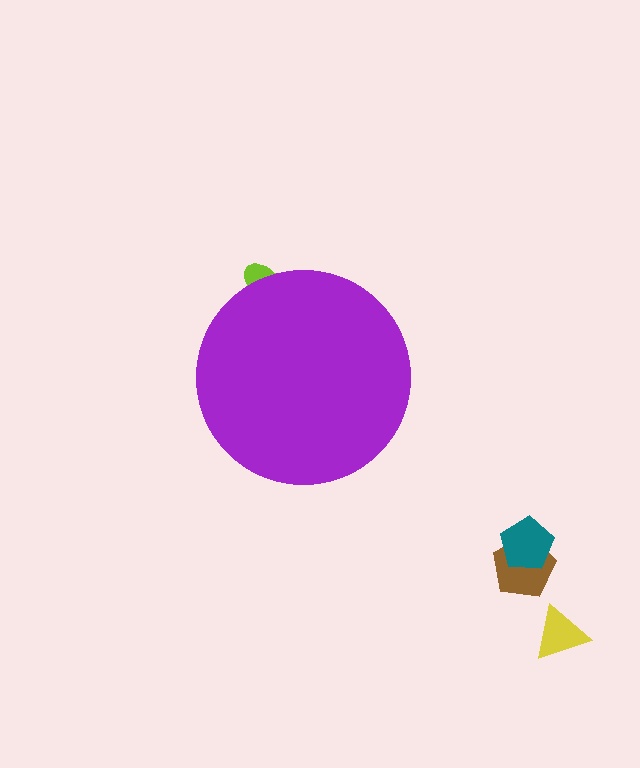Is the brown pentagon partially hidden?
No, the brown pentagon is fully visible.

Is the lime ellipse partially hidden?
Yes, the lime ellipse is partially hidden behind the purple circle.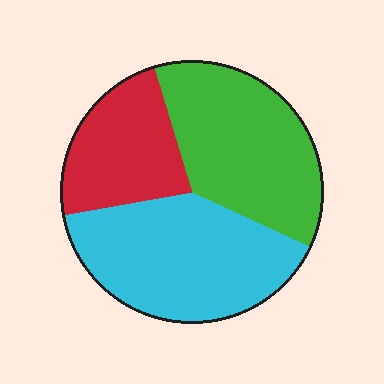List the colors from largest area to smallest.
From largest to smallest: cyan, green, red.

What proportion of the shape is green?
Green covers roughly 35% of the shape.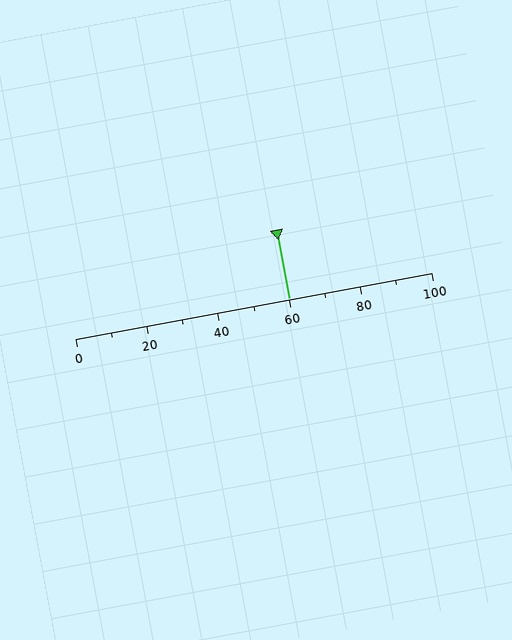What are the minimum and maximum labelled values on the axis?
The axis runs from 0 to 100.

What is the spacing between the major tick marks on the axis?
The major ticks are spaced 20 apart.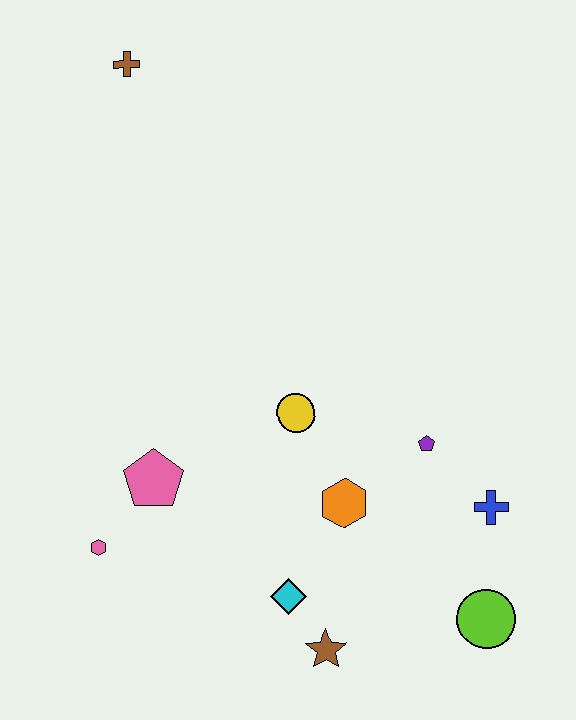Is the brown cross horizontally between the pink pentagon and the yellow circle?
No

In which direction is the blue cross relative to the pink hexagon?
The blue cross is to the right of the pink hexagon.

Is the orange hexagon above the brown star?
Yes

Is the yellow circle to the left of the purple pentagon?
Yes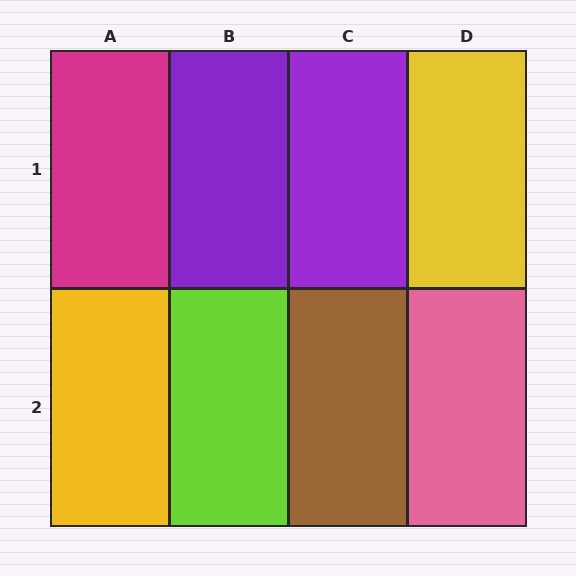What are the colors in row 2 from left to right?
Yellow, lime, brown, pink.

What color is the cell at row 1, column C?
Purple.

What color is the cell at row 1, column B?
Purple.